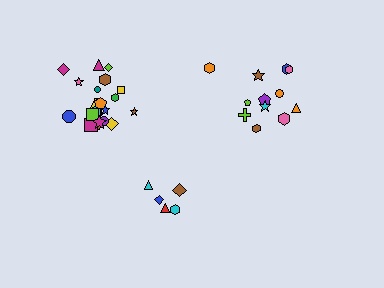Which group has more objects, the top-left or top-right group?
The top-left group.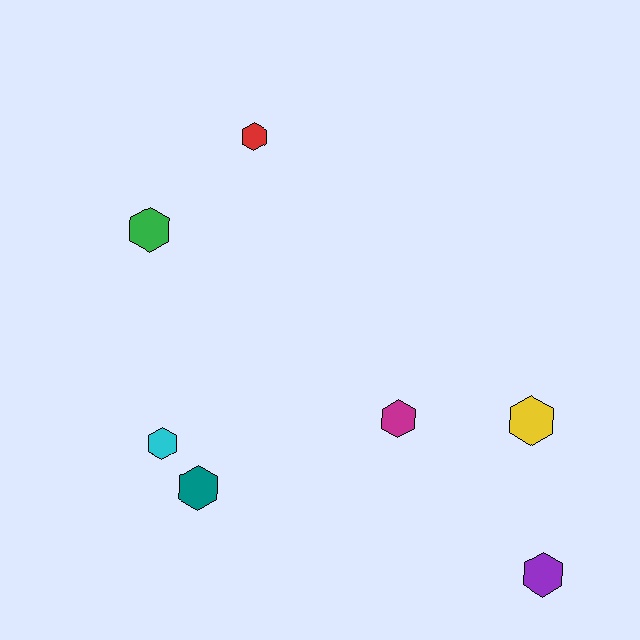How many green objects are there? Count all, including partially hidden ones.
There is 1 green object.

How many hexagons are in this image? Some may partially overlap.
There are 7 hexagons.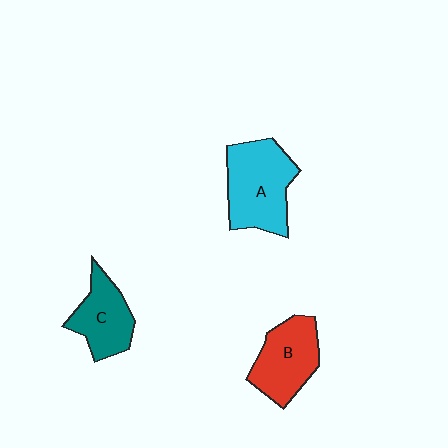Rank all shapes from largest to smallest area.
From largest to smallest: A (cyan), B (red), C (teal).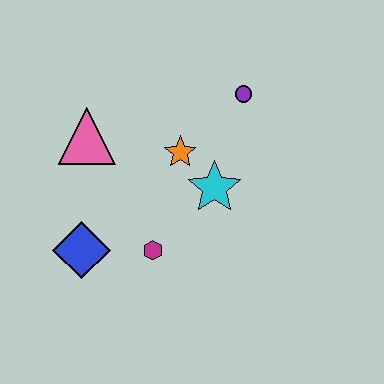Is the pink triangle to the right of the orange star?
No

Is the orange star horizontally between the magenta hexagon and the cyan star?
Yes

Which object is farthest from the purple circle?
The blue diamond is farthest from the purple circle.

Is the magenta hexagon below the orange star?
Yes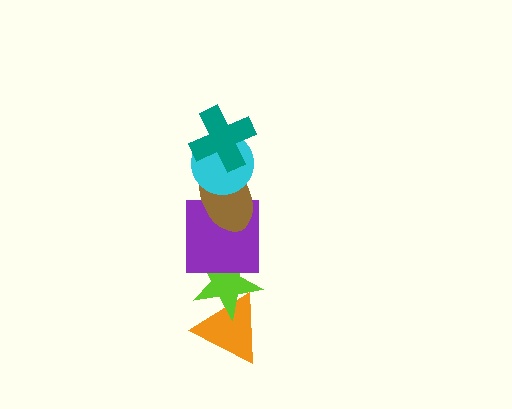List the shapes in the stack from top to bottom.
From top to bottom: the teal cross, the cyan circle, the brown ellipse, the purple square, the lime star, the orange triangle.